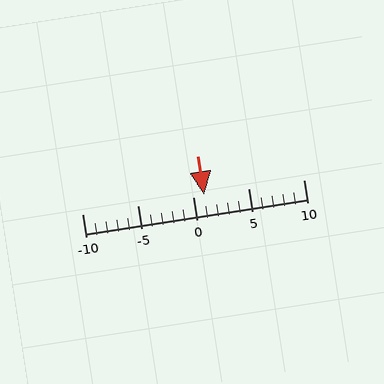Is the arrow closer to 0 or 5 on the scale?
The arrow is closer to 0.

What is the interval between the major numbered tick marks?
The major tick marks are spaced 5 units apart.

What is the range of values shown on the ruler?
The ruler shows values from -10 to 10.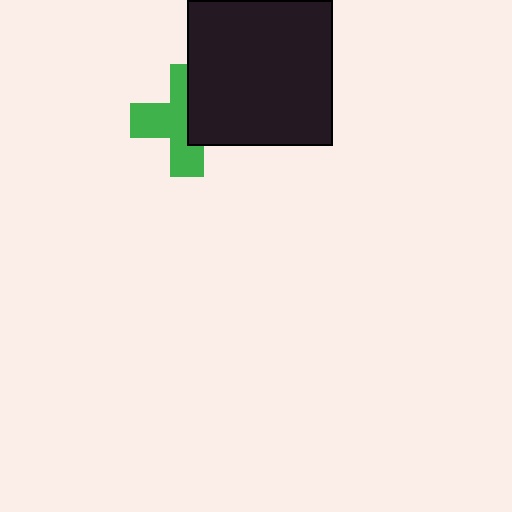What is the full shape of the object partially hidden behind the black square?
The partially hidden object is a green cross.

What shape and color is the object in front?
The object in front is a black square.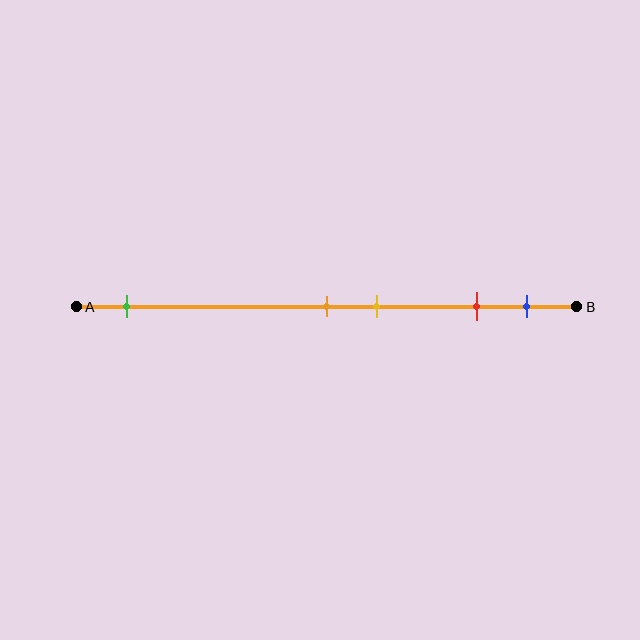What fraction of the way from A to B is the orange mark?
The orange mark is approximately 50% (0.5) of the way from A to B.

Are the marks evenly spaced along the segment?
No, the marks are not evenly spaced.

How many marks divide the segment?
There are 5 marks dividing the segment.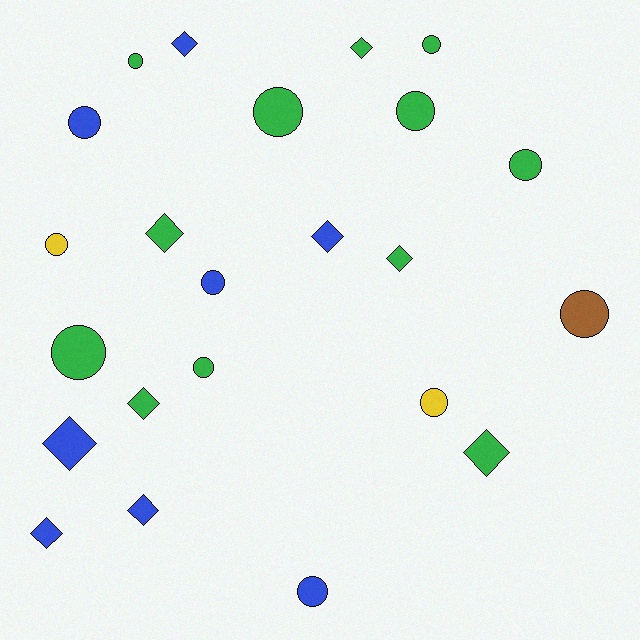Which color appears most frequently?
Green, with 12 objects.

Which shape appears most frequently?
Circle, with 13 objects.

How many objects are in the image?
There are 23 objects.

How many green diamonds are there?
There are 5 green diamonds.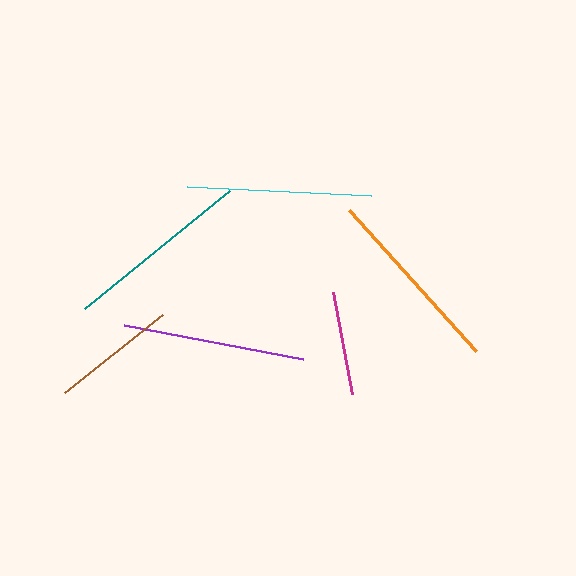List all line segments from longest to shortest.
From longest to shortest: orange, teal, cyan, purple, brown, magenta.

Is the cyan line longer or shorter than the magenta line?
The cyan line is longer than the magenta line.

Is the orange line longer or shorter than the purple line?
The orange line is longer than the purple line.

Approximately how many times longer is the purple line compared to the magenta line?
The purple line is approximately 1.8 times the length of the magenta line.